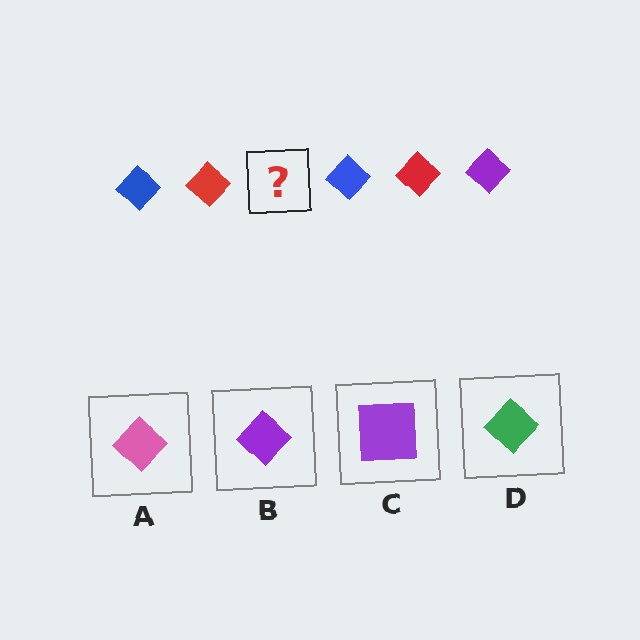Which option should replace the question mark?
Option B.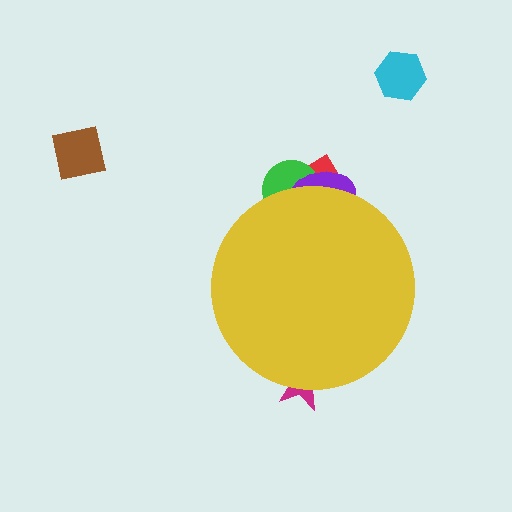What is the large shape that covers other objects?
A yellow circle.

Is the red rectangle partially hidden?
Yes, the red rectangle is partially hidden behind the yellow circle.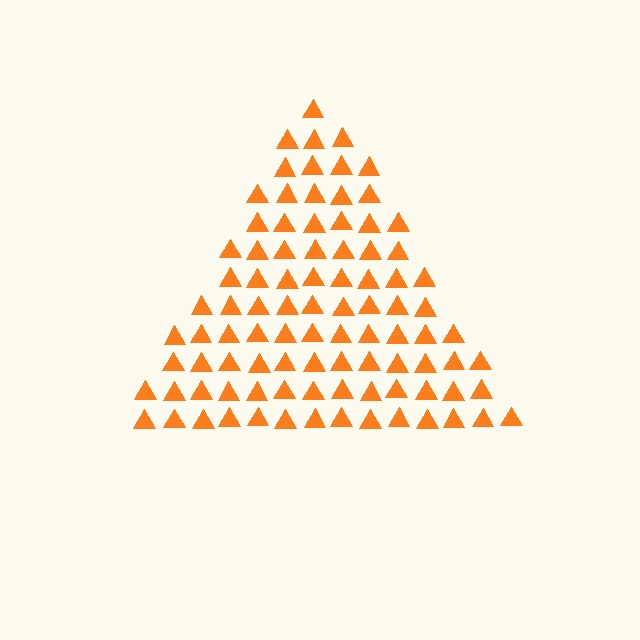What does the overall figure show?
The overall figure shows a triangle.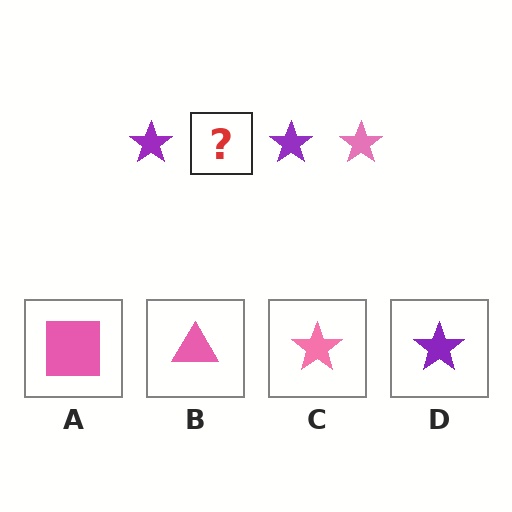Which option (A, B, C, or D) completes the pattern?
C.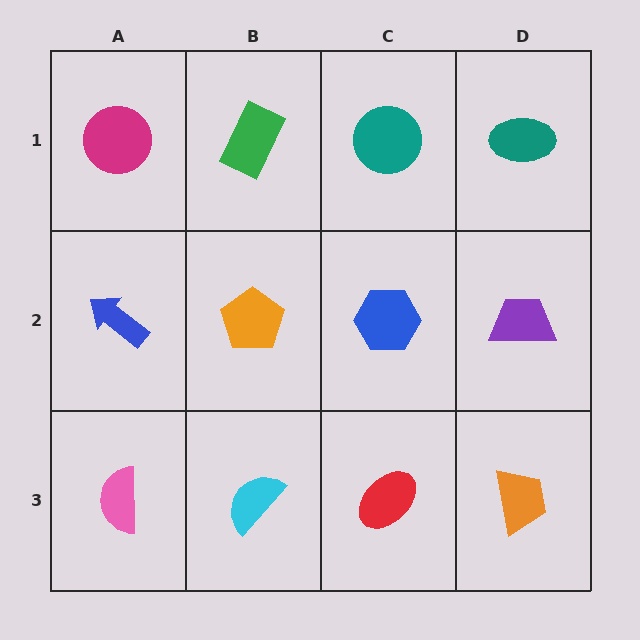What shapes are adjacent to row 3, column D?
A purple trapezoid (row 2, column D), a red ellipse (row 3, column C).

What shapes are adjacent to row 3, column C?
A blue hexagon (row 2, column C), a cyan semicircle (row 3, column B), an orange trapezoid (row 3, column D).